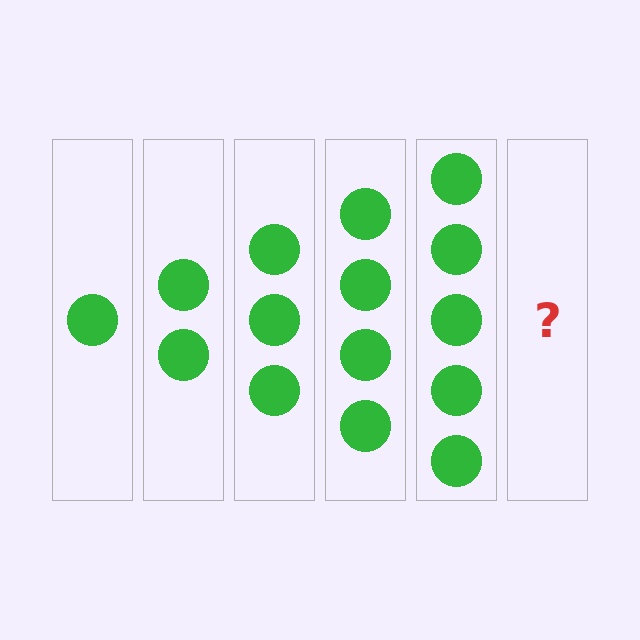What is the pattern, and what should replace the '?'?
The pattern is that each step adds one more circle. The '?' should be 6 circles.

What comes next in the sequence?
The next element should be 6 circles.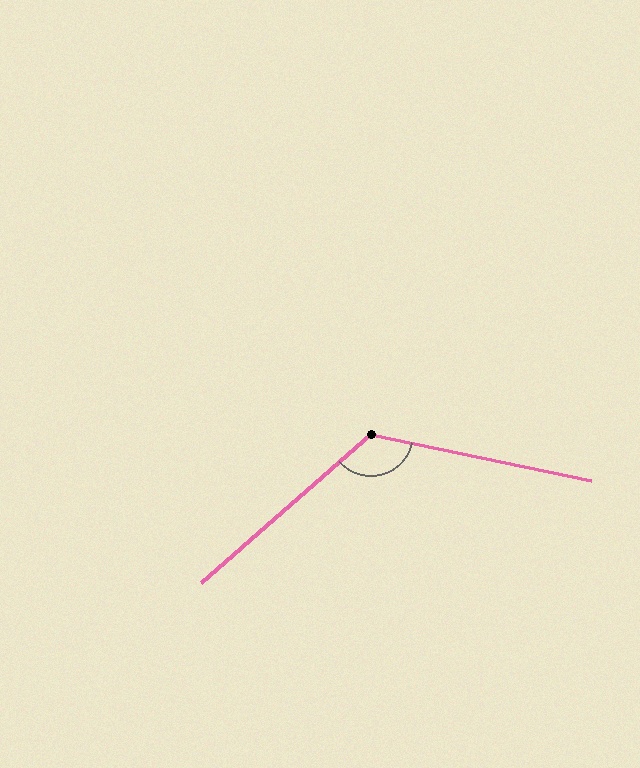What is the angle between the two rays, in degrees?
Approximately 127 degrees.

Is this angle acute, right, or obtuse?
It is obtuse.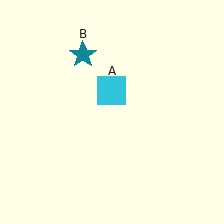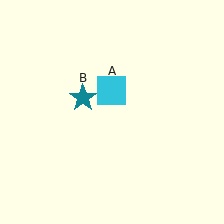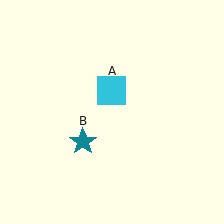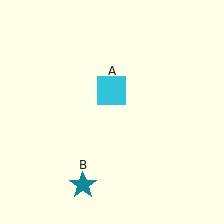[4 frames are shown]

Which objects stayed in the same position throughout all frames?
Cyan square (object A) remained stationary.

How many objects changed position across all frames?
1 object changed position: teal star (object B).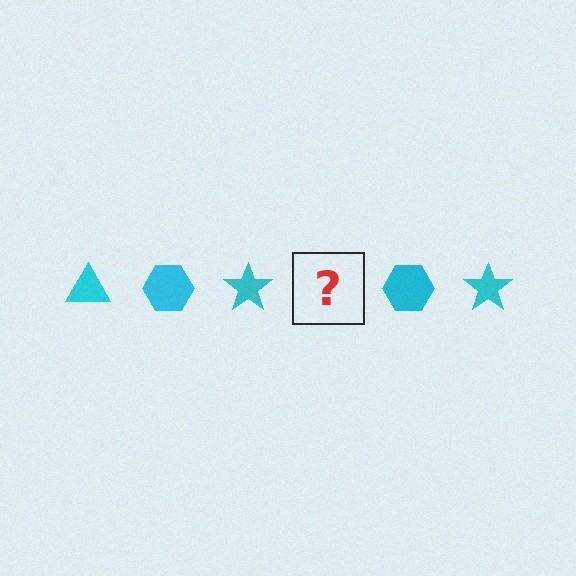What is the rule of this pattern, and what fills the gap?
The rule is that the pattern cycles through triangle, hexagon, star shapes in cyan. The gap should be filled with a cyan triangle.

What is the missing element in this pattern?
The missing element is a cyan triangle.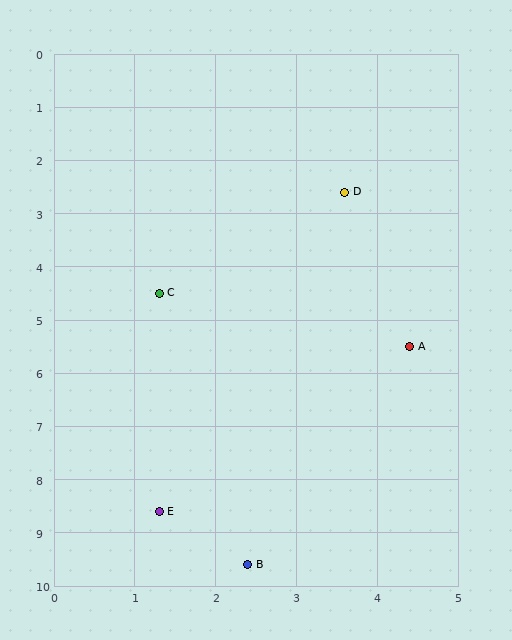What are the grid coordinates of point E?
Point E is at approximately (1.3, 8.6).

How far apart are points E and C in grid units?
Points E and C are about 4.1 grid units apart.